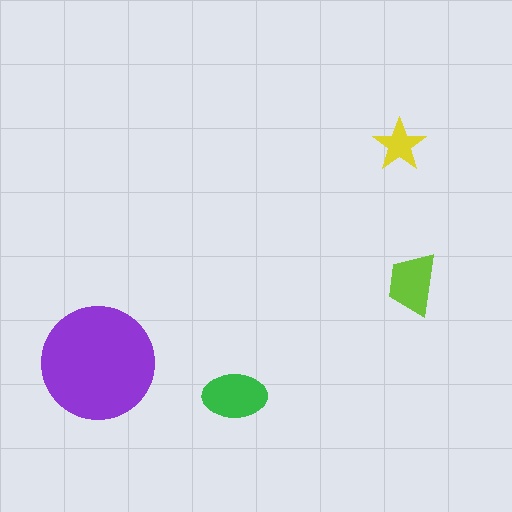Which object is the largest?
The purple circle.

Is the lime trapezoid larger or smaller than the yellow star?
Larger.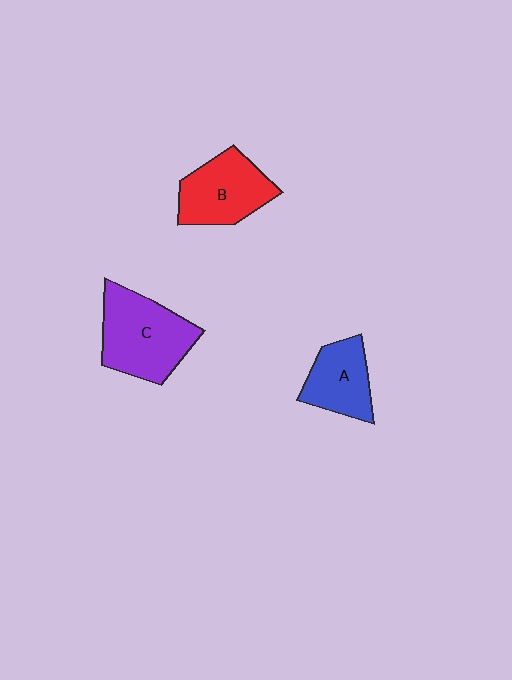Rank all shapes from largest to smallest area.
From largest to smallest: C (purple), B (red), A (blue).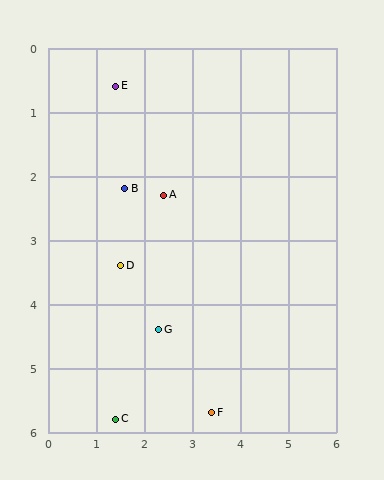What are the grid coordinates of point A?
Point A is at approximately (2.4, 2.3).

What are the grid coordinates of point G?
Point G is at approximately (2.3, 4.4).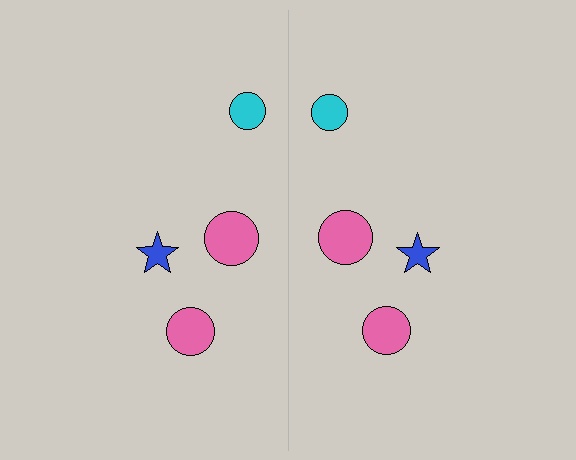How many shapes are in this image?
There are 8 shapes in this image.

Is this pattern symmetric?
Yes, this pattern has bilateral (reflection) symmetry.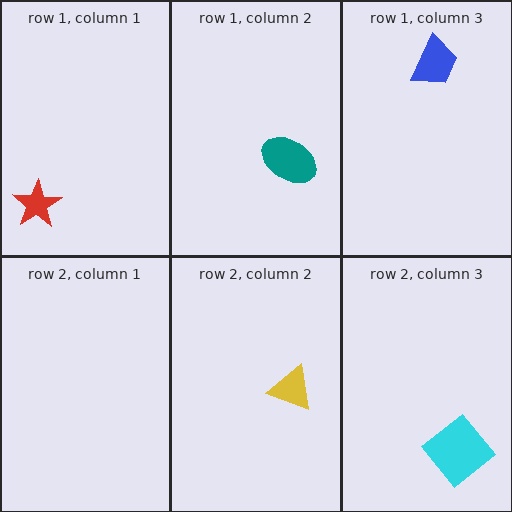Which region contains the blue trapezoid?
The row 1, column 3 region.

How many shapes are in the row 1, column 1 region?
1.